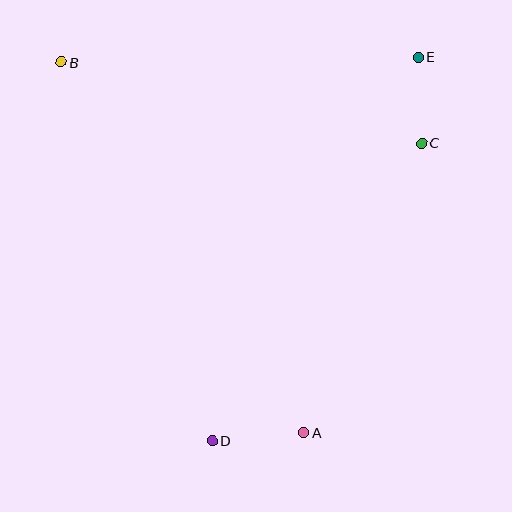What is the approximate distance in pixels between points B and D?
The distance between B and D is approximately 407 pixels.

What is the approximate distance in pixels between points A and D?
The distance between A and D is approximately 92 pixels.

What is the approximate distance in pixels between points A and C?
The distance between A and C is approximately 312 pixels.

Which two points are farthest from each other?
Points A and B are farthest from each other.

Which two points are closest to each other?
Points C and E are closest to each other.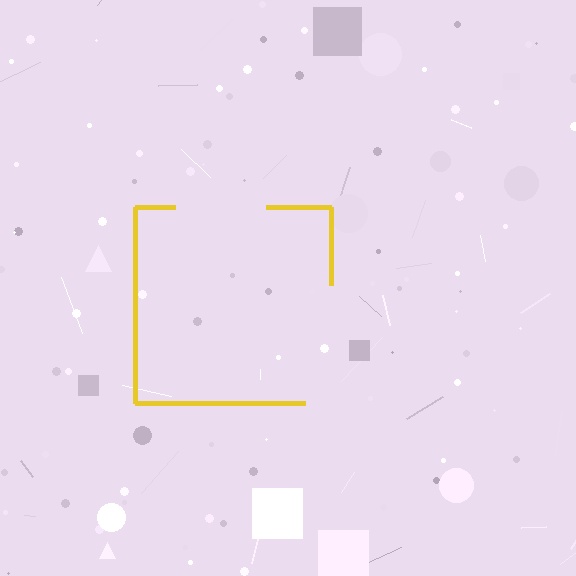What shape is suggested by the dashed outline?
The dashed outline suggests a square.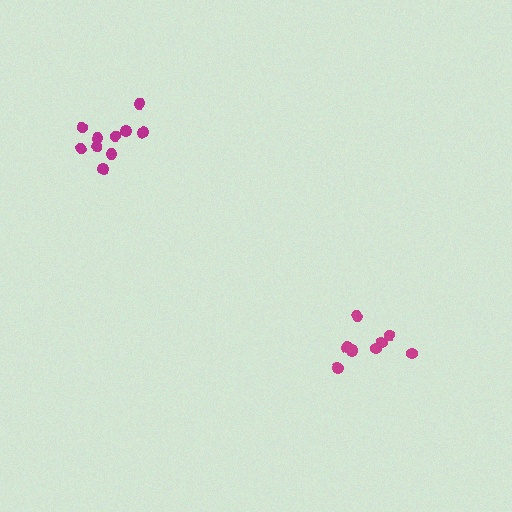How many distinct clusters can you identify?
There are 2 distinct clusters.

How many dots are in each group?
Group 1: 10 dots, Group 2: 9 dots (19 total).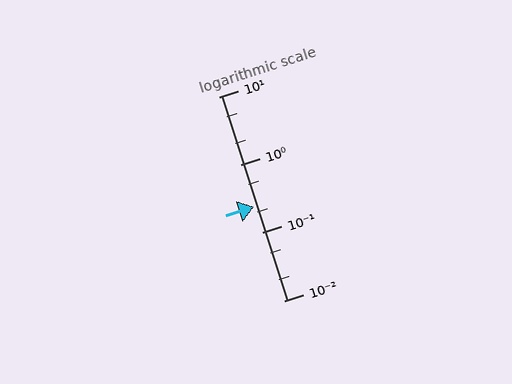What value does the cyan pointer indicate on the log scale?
The pointer indicates approximately 0.24.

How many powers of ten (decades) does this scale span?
The scale spans 3 decades, from 0.01 to 10.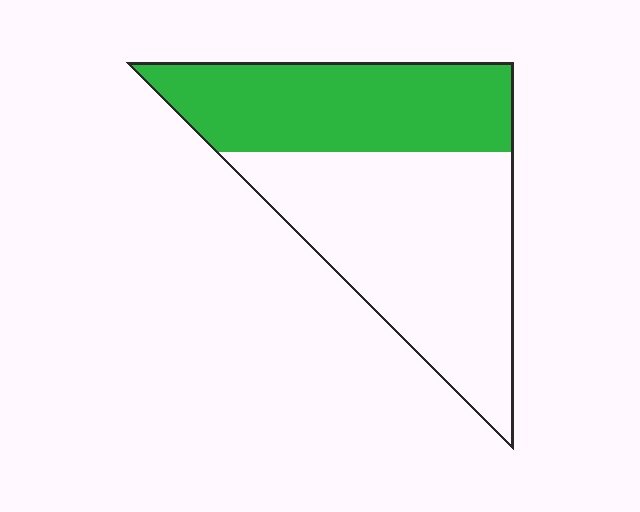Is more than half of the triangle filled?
No.